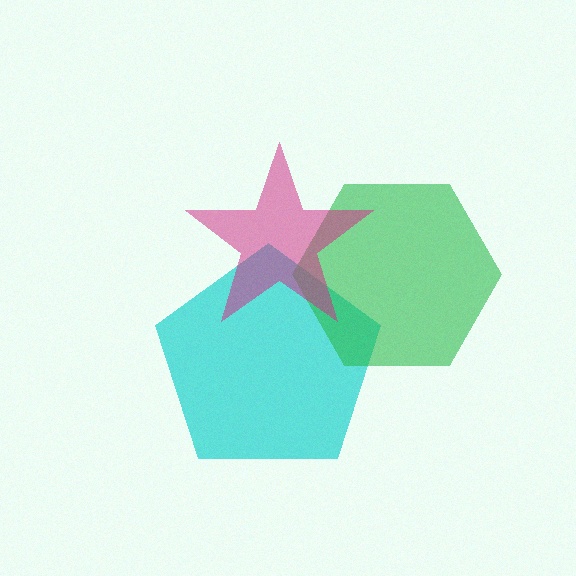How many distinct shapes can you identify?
There are 3 distinct shapes: a cyan pentagon, a green hexagon, a magenta star.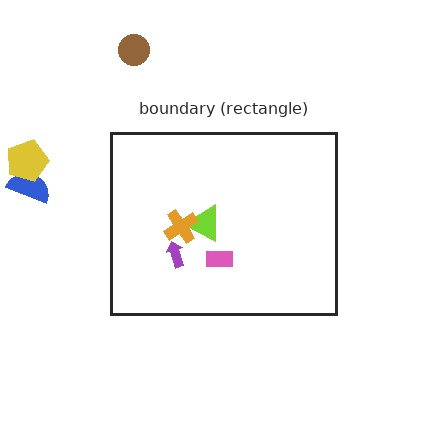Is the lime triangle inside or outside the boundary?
Inside.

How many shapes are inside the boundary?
4 inside, 3 outside.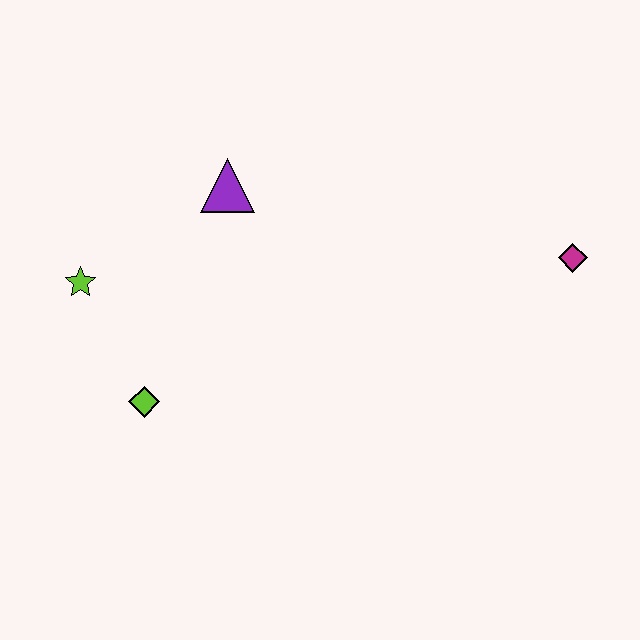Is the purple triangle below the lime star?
No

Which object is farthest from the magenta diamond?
The lime star is farthest from the magenta diamond.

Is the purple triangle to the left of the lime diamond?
No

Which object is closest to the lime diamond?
The lime star is closest to the lime diamond.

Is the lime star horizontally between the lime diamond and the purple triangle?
No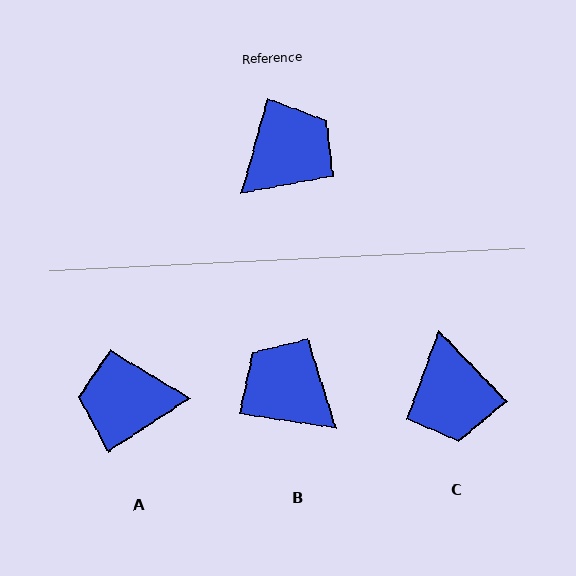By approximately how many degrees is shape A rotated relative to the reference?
Approximately 139 degrees counter-clockwise.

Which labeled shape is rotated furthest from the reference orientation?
A, about 139 degrees away.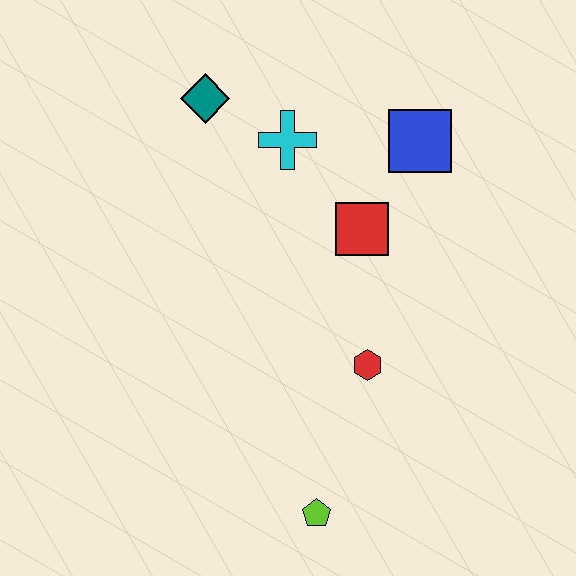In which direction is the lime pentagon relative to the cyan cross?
The lime pentagon is below the cyan cross.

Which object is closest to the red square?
The blue square is closest to the red square.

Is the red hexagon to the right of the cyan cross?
Yes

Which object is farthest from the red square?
The lime pentagon is farthest from the red square.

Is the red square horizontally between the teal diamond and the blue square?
Yes